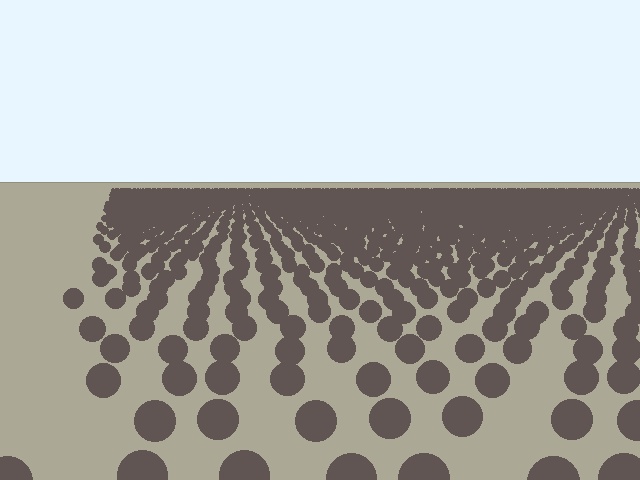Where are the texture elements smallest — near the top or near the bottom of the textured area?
Near the top.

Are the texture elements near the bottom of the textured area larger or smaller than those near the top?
Larger. Near the bottom, elements are closer to the viewer and appear at a bigger on-screen size.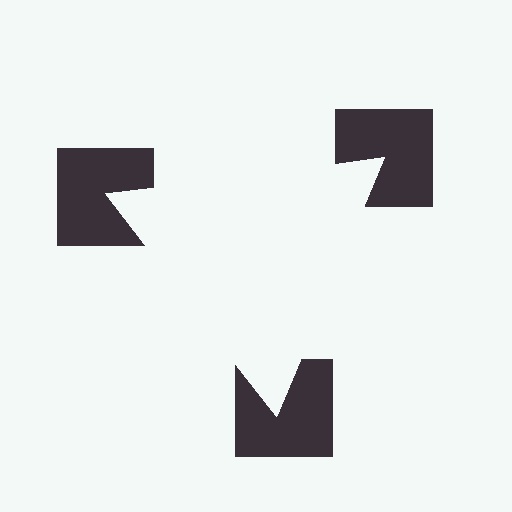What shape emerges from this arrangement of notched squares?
An illusory triangle — its edges are inferred from the aligned wedge cuts in the notched squares, not physically drawn.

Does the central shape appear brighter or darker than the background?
It typically appears slightly brighter than the background, even though no actual brightness change is drawn.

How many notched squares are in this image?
There are 3 — one at each vertex of the illusory triangle.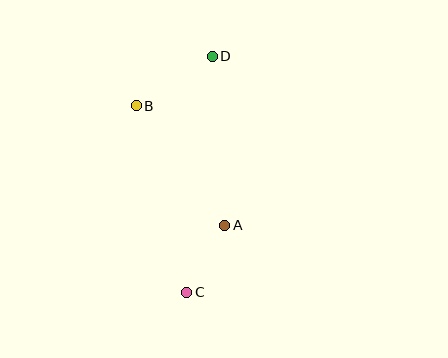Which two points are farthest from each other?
Points C and D are farthest from each other.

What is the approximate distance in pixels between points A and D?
The distance between A and D is approximately 169 pixels.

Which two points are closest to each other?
Points A and C are closest to each other.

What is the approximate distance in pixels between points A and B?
The distance between A and B is approximately 148 pixels.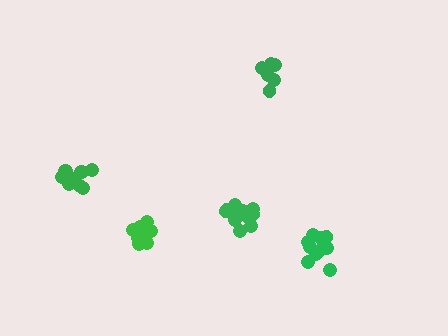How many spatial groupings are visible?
There are 5 spatial groupings.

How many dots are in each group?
Group 1: 11 dots, Group 2: 8 dots, Group 3: 11 dots, Group 4: 11 dots, Group 5: 11 dots (52 total).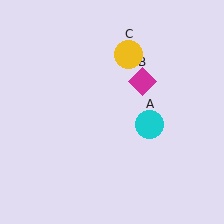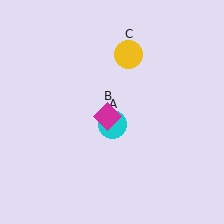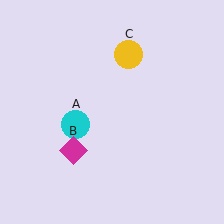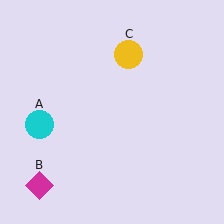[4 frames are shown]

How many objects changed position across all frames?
2 objects changed position: cyan circle (object A), magenta diamond (object B).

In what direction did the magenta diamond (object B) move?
The magenta diamond (object B) moved down and to the left.